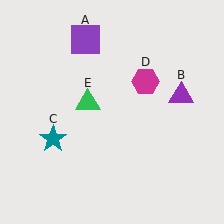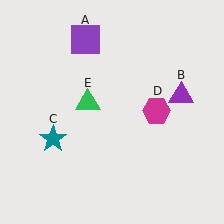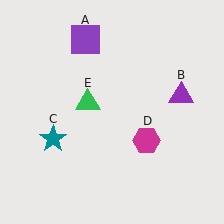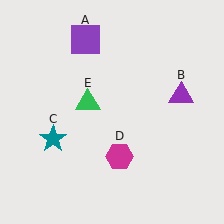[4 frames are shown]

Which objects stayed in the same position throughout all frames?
Purple square (object A) and purple triangle (object B) and teal star (object C) and green triangle (object E) remained stationary.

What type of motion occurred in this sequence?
The magenta hexagon (object D) rotated clockwise around the center of the scene.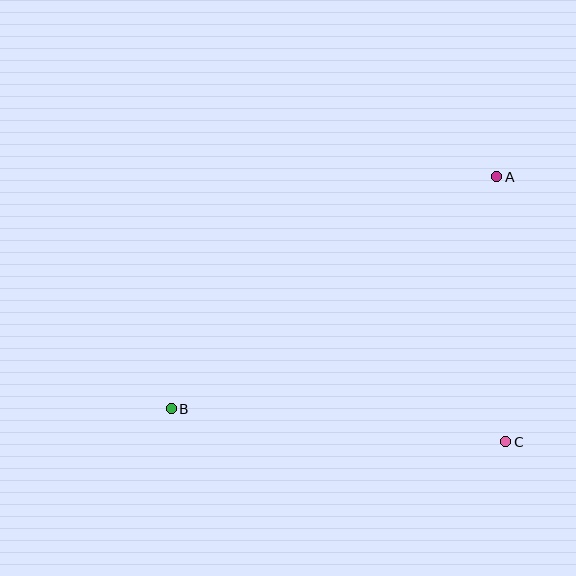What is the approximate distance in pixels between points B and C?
The distance between B and C is approximately 336 pixels.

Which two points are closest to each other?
Points A and C are closest to each other.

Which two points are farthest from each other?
Points A and B are farthest from each other.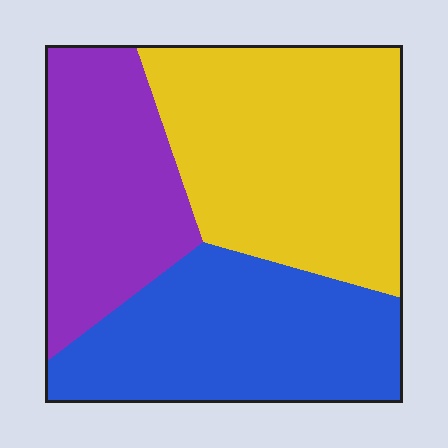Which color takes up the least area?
Purple, at roughly 25%.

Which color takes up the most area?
Yellow, at roughly 40%.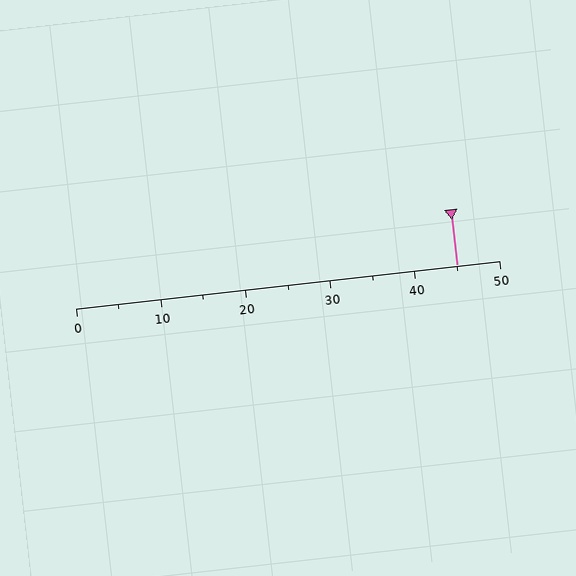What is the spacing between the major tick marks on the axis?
The major ticks are spaced 10 apart.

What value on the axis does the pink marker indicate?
The marker indicates approximately 45.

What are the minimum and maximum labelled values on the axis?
The axis runs from 0 to 50.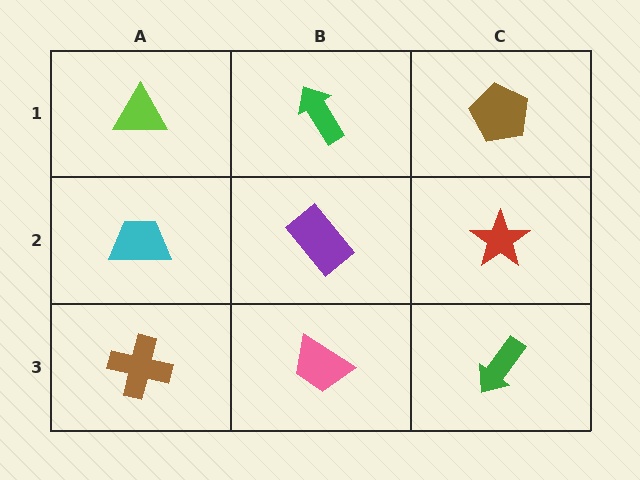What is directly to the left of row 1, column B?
A lime triangle.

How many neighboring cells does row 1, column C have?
2.